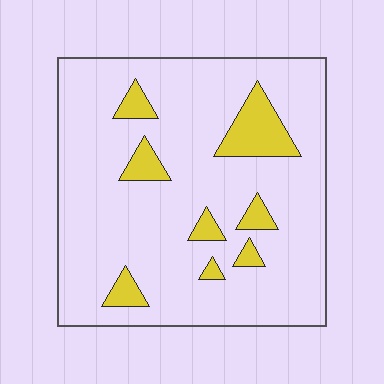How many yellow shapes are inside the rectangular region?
8.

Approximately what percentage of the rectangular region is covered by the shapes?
Approximately 15%.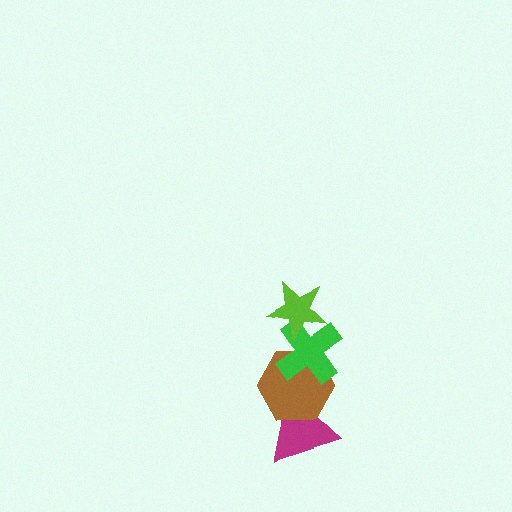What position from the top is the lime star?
The lime star is 1st from the top.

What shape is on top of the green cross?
The lime star is on top of the green cross.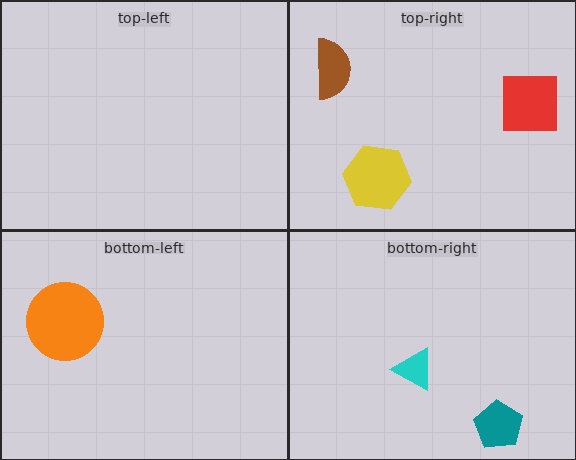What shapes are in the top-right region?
The yellow hexagon, the brown semicircle, the red square.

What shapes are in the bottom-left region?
The orange circle.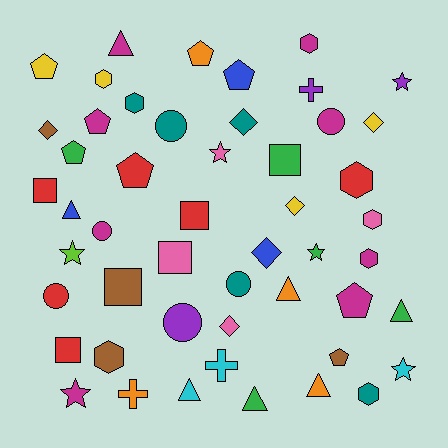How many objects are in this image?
There are 50 objects.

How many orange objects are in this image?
There are 4 orange objects.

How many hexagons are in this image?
There are 8 hexagons.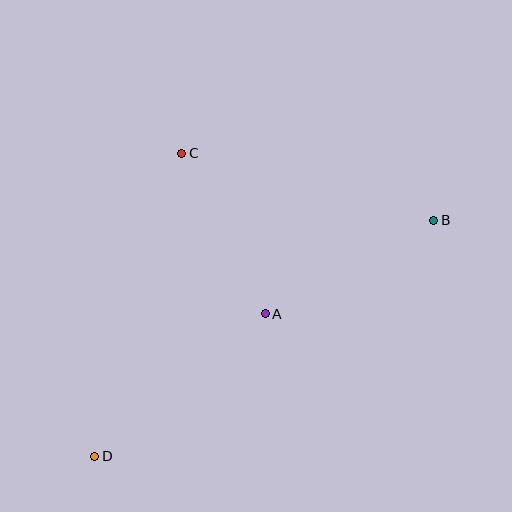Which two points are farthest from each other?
Points B and D are farthest from each other.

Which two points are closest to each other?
Points A and C are closest to each other.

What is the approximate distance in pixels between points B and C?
The distance between B and C is approximately 261 pixels.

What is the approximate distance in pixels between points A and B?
The distance between A and B is approximately 193 pixels.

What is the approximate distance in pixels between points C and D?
The distance between C and D is approximately 315 pixels.